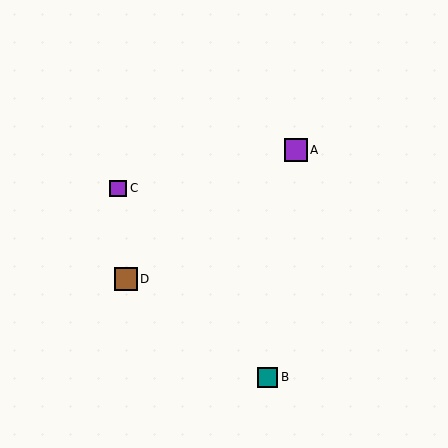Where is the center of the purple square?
The center of the purple square is at (118, 188).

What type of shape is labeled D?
Shape D is a brown square.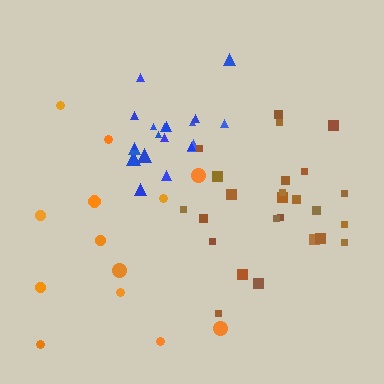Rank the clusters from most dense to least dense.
blue, brown, orange.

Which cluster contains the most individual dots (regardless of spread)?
Brown (26).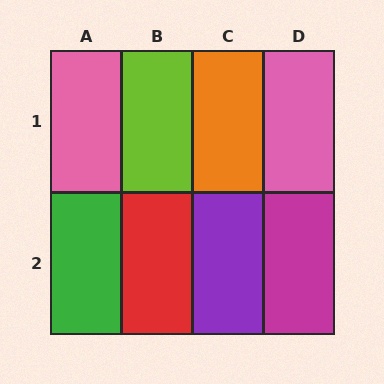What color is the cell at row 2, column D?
Magenta.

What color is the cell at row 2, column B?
Red.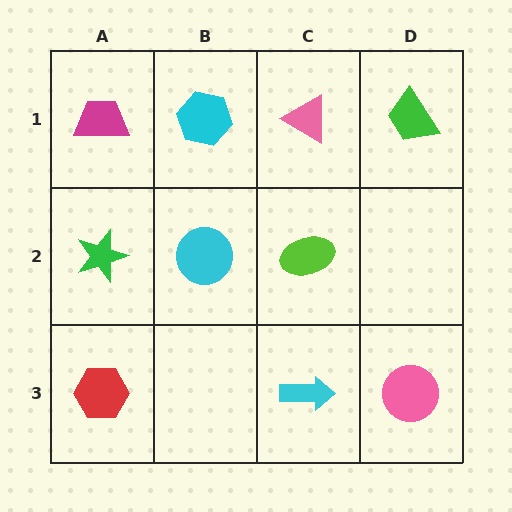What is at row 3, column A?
A red hexagon.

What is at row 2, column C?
A lime ellipse.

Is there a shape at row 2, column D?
No, that cell is empty.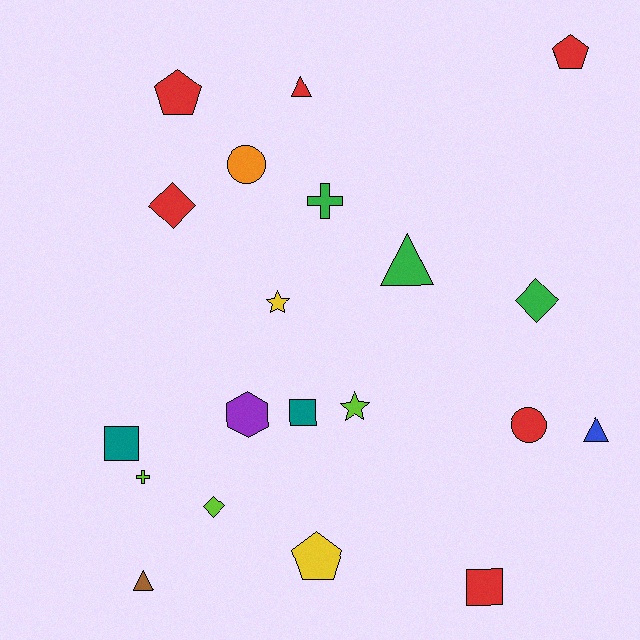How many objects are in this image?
There are 20 objects.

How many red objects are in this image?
There are 6 red objects.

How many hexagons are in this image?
There is 1 hexagon.